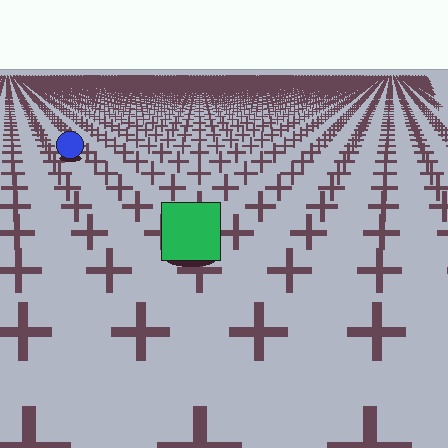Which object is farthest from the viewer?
The blue circle is farthest from the viewer. It appears smaller and the ground texture around it is denser.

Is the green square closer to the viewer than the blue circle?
Yes. The green square is closer — you can tell from the texture gradient: the ground texture is coarser near it.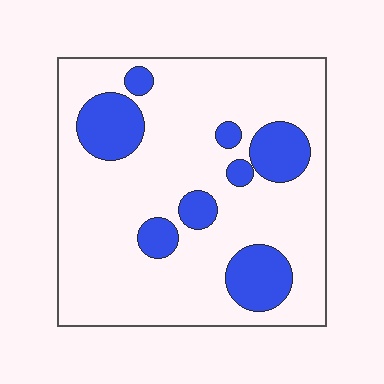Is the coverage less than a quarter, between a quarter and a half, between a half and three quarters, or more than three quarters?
Less than a quarter.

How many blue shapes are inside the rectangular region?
8.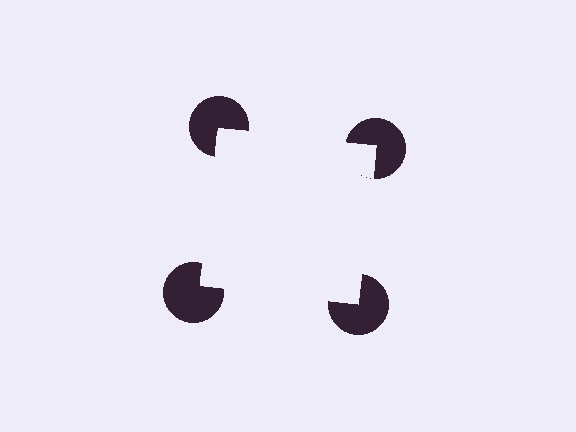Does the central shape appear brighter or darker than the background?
It typically appears slightly brighter than the background, even though no actual brightness change is drawn.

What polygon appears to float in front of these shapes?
An illusory square — its edges are inferred from the aligned wedge cuts in the pac-man discs, not physically drawn.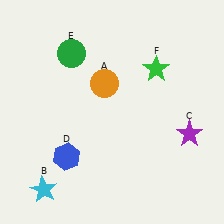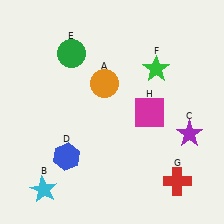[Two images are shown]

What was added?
A red cross (G), a magenta square (H) were added in Image 2.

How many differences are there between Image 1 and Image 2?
There are 2 differences between the two images.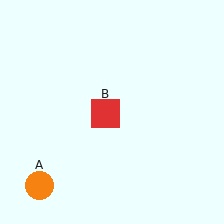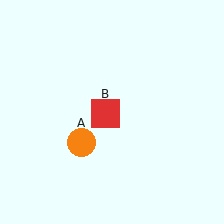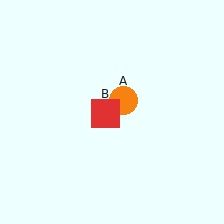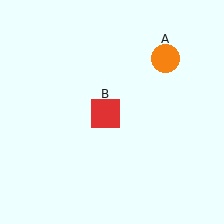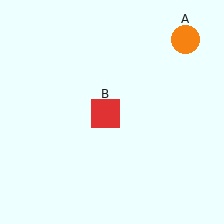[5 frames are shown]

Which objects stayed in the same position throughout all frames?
Red square (object B) remained stationary.